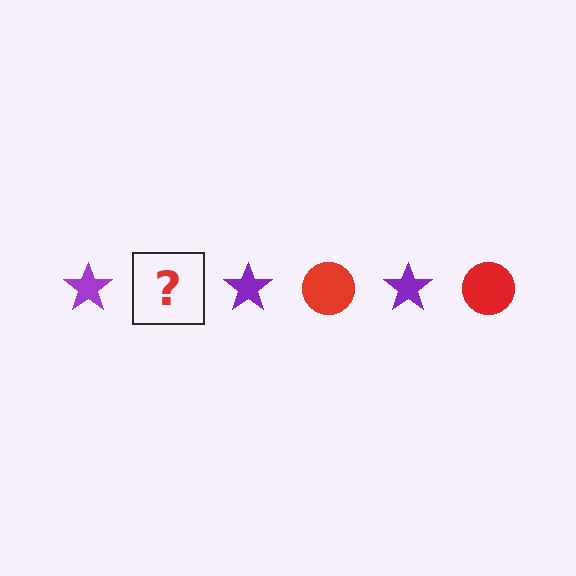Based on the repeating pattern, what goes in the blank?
The blank should be a red circle.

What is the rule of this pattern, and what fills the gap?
The rule is that the pattern alternates between purple star and red circle. The gap should be filled with a red circle.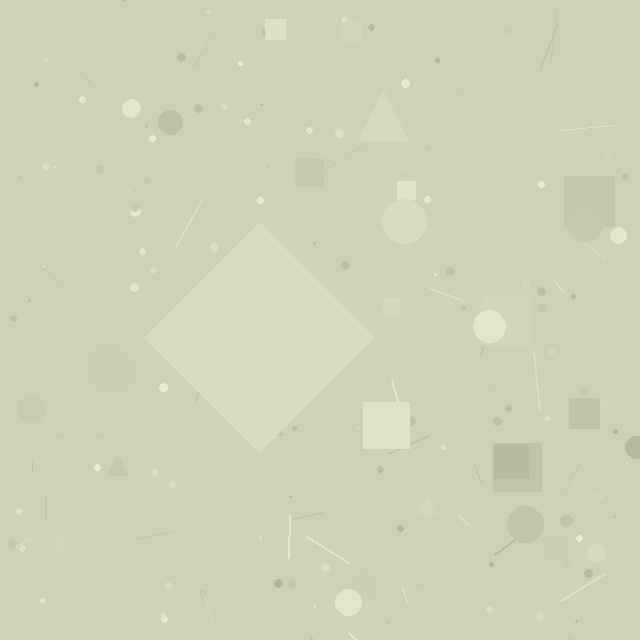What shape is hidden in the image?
A diamond is hidden in the image.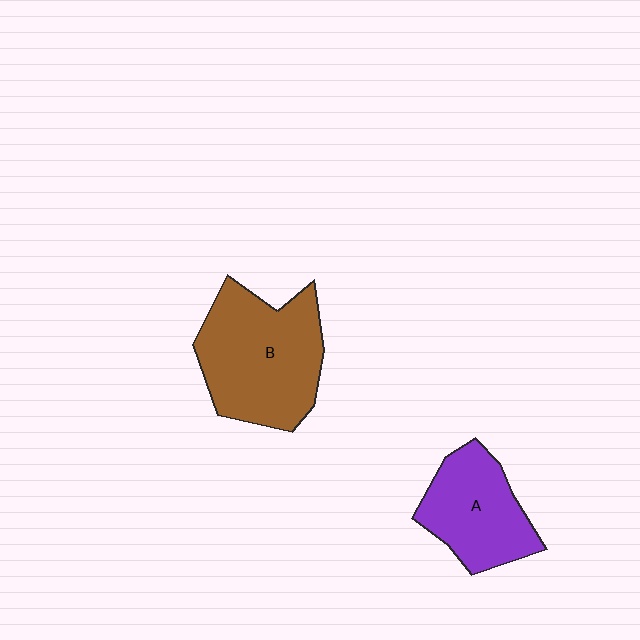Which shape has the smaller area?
Shape A (purple).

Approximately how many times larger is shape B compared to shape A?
Approximately 1.5 times.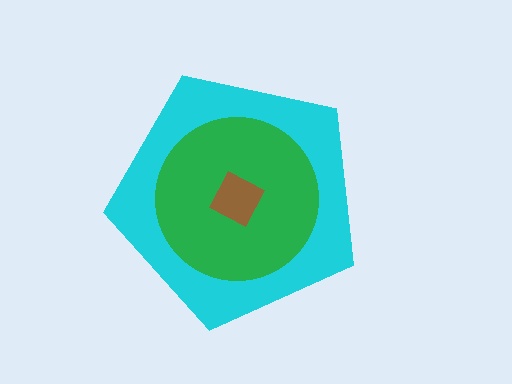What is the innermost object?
The brown square.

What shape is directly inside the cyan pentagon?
The green circle.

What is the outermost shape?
The cyan pentagon.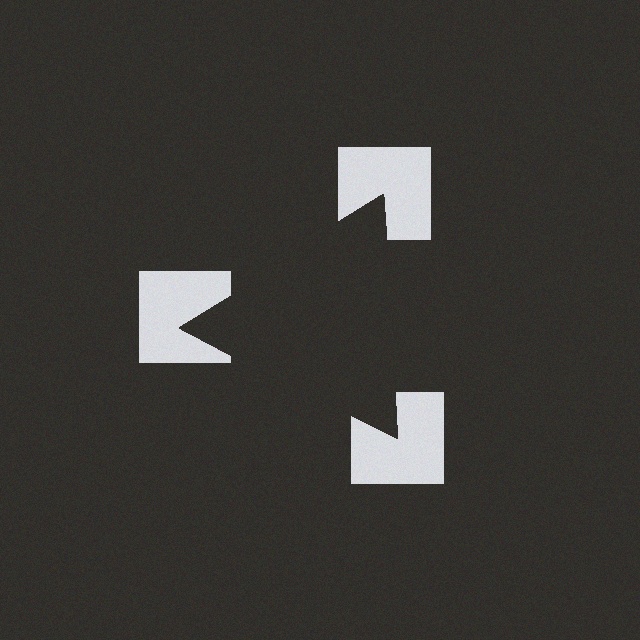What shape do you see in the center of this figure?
An illusory triangle — its edges are inferred from the aligned wedge cuts in the notched squares, not physically drawn.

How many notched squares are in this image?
There are 3 — one at each vertex of the illusory triangle.